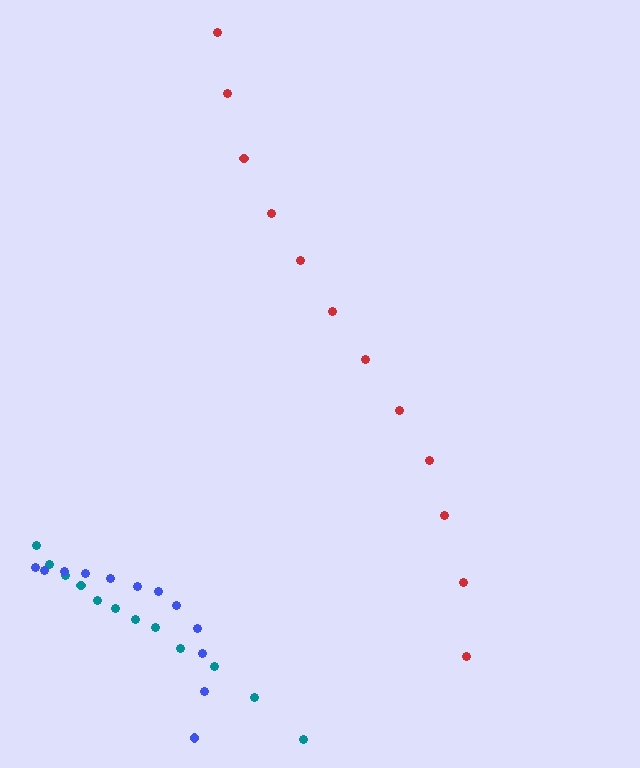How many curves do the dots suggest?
There are 3 distinct paths.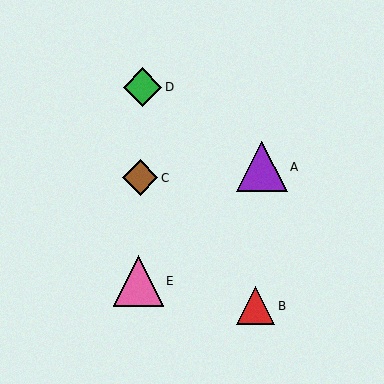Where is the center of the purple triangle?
The center of the purple triangle is at (262, 167).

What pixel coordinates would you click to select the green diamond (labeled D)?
Click at (143, 87) to select the green diamond D.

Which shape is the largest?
The purple triangle (labeled A) is the largest.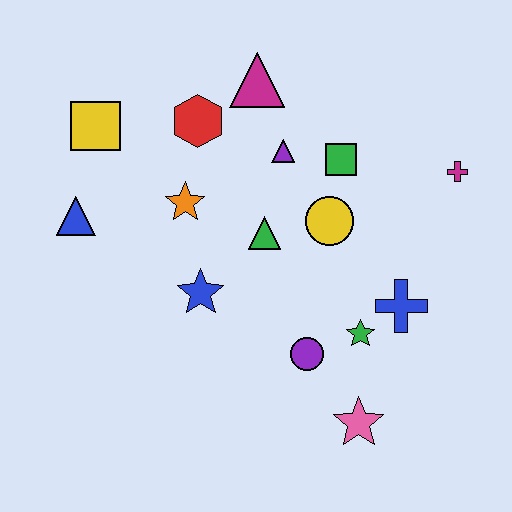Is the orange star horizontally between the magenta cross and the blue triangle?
Yes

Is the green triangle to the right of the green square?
No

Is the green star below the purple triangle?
Yes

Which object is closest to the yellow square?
The blue triangle is closest to the yellow square.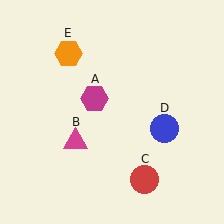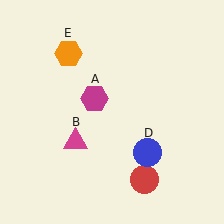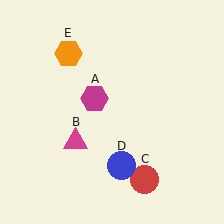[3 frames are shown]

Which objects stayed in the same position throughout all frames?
Magenta hexagon (object A) and magenta triangle (object B) and red circle (object C) and orange hexagon (object E) remained stationary.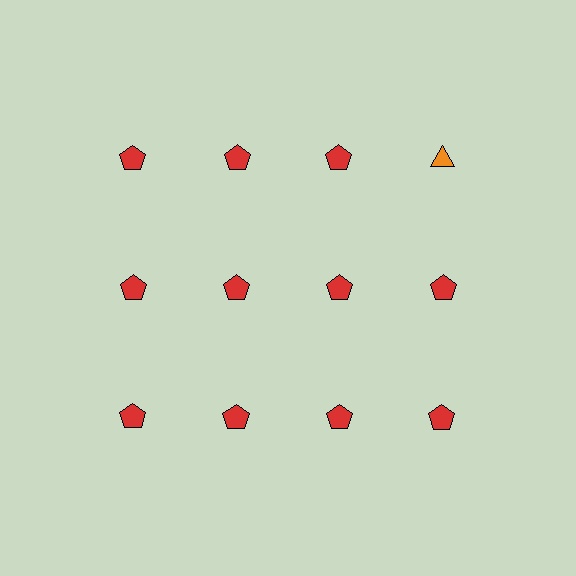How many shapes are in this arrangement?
There are 12 shapes arranged in a grid pattern.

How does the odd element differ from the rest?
It differs in both color (orange instead of red) and shape (triangle instead of pentagon).